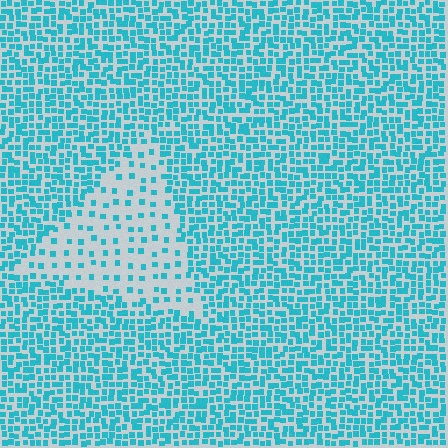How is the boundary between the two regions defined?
The boundary is defined by a change in element density (approximately 2.9x ratio). All elements are the same color, size, and shape.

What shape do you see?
I see a triangle.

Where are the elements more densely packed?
The elements are more densely packed outside the triangle boundary.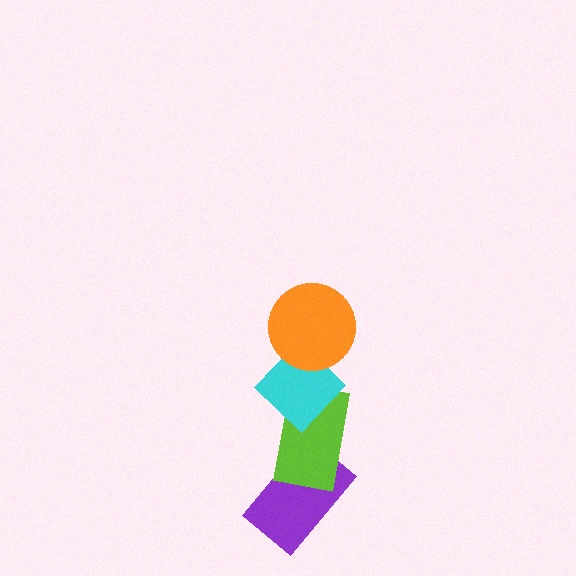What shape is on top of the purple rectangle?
The lime rectangle is on top of the purple rectangle.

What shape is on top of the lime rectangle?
The cyan diamond is on top of the lime rectangle.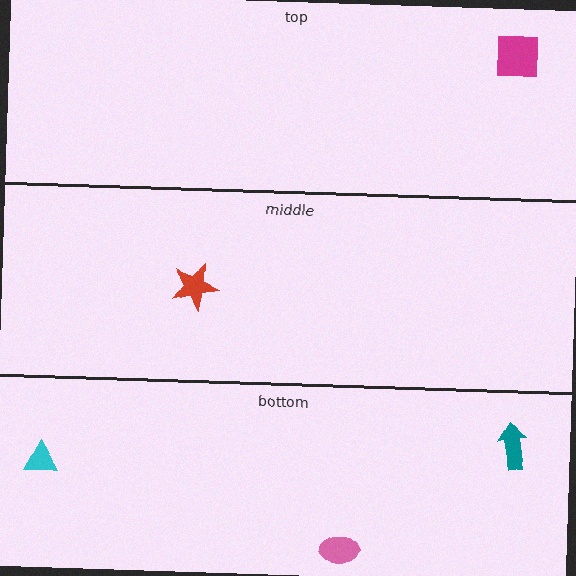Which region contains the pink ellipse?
The bottom region.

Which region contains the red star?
The middle region.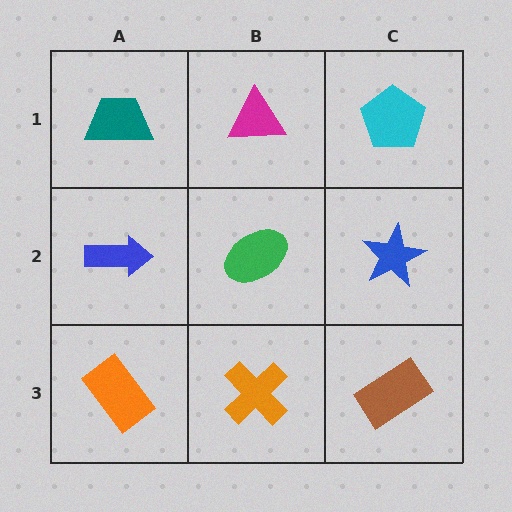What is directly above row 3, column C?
A blue star.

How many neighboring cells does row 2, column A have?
3.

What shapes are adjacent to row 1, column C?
A blue star (row 2, column C), a magenta triangle (row 1, column B).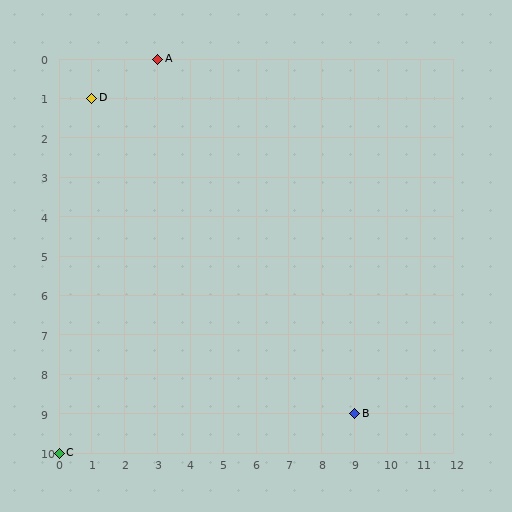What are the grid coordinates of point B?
Point B is at grid coordinates (9, 9).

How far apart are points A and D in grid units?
Points A and D are 2 columns and 1 row apart (about 2.2 grid units diagonally).